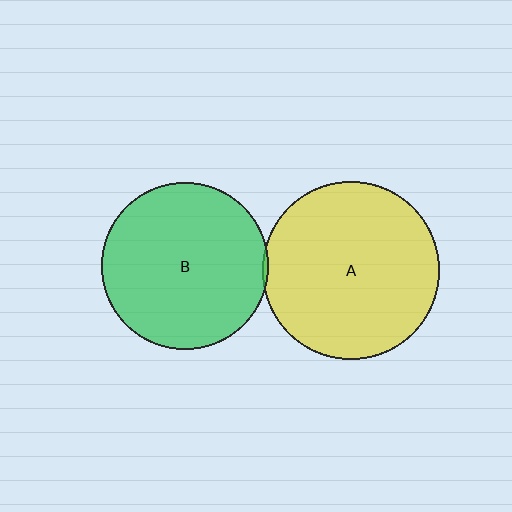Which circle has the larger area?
Circle A (yellow).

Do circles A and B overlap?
Yes.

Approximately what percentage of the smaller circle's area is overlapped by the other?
Approximately 5%.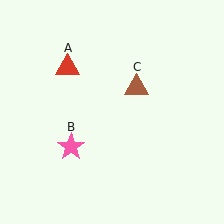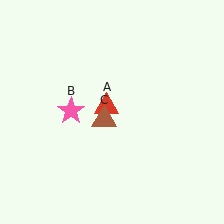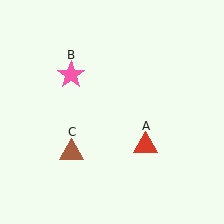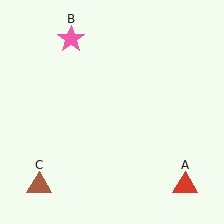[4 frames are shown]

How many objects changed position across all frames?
3 objects changed position: red triangle (object A), pink star (object B), brown triangle (object C).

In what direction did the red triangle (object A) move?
The red triangle (object A) moved down and to the right.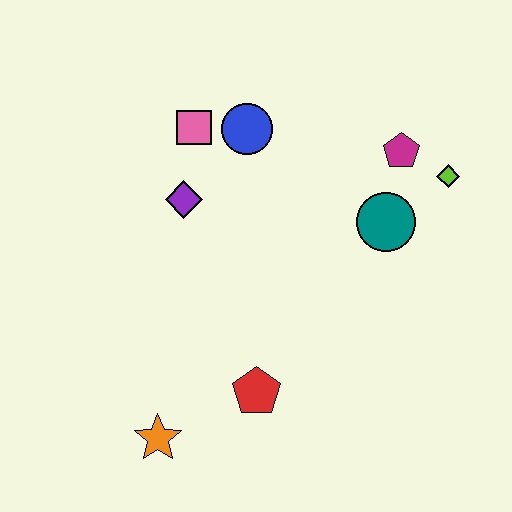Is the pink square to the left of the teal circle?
Yes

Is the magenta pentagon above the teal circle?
Yes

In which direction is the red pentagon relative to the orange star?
The red pentagon is to the right of the orange star.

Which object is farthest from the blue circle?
The orange star is farthest from the blue circle.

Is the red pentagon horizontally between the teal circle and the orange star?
Yes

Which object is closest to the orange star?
The red pentagon is closest to the orange star.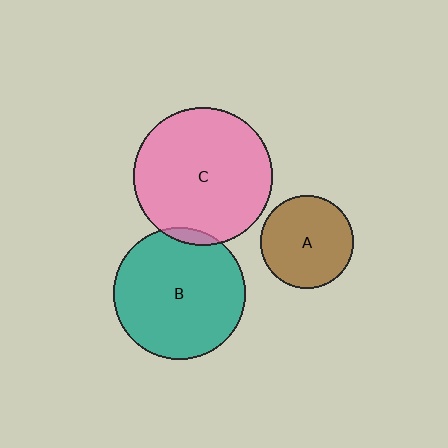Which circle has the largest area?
Circle C (pink).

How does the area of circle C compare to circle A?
Approximately 2.2 times.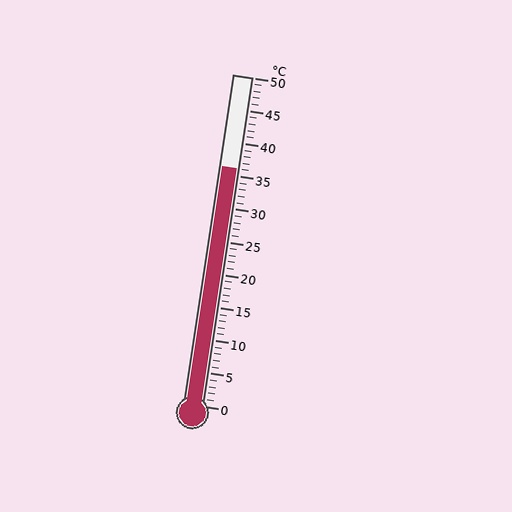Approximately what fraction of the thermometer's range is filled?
The thermometer is filled to approximately 70% of its range.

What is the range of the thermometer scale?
The thermometer scale ranges from 0°C to 50°C.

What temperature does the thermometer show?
The thermometer shows approximately 36°C.